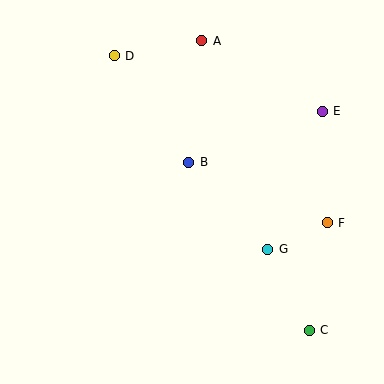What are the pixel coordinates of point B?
Point B is at (189, 162).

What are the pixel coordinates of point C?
Point C is at (309, 330).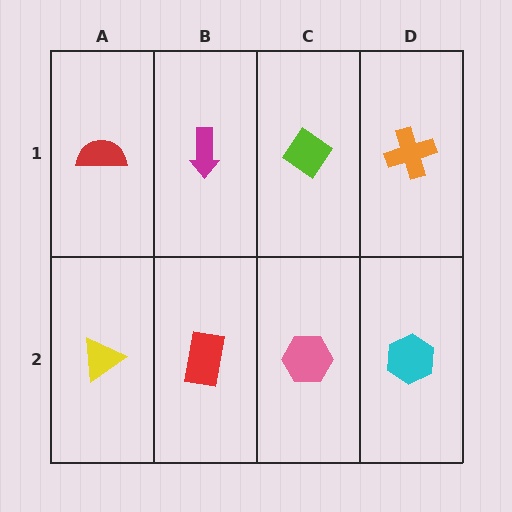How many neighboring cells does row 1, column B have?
3.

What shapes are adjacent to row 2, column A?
A red semicircle (row 1, column A), a red rectangle (row 2, column B).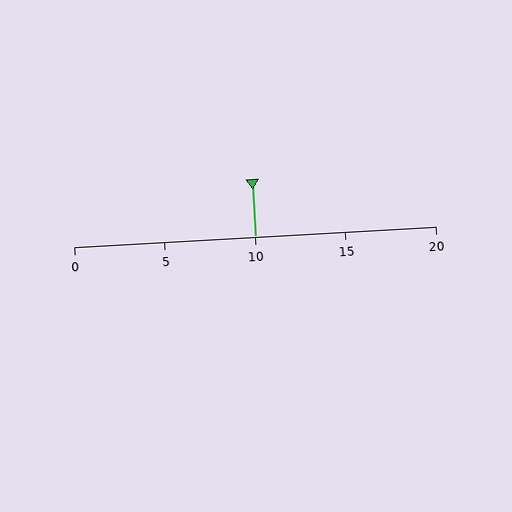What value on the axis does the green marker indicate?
The marker indicates approximately 10.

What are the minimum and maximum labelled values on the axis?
The axis runs from 0 to 20.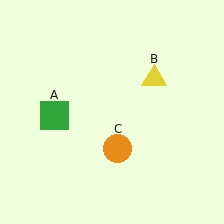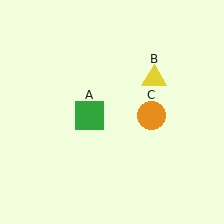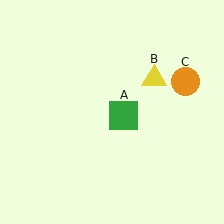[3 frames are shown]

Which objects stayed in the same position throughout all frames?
Yellow triangle (object B) remained stationary.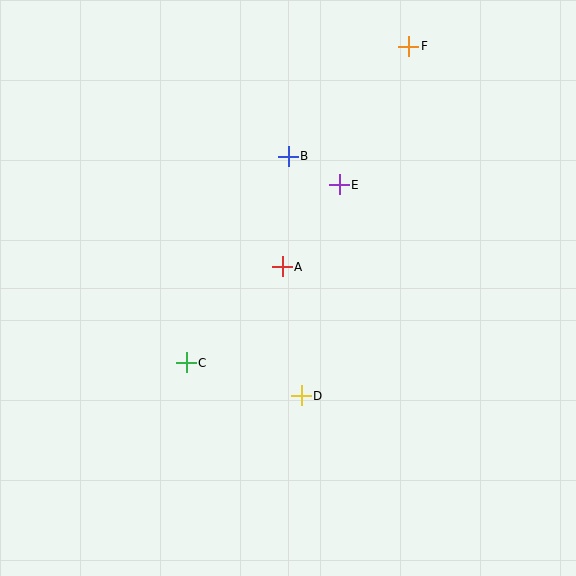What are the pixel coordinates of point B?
Point B is at (288, 156).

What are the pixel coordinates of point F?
Point F is at (409, 46).